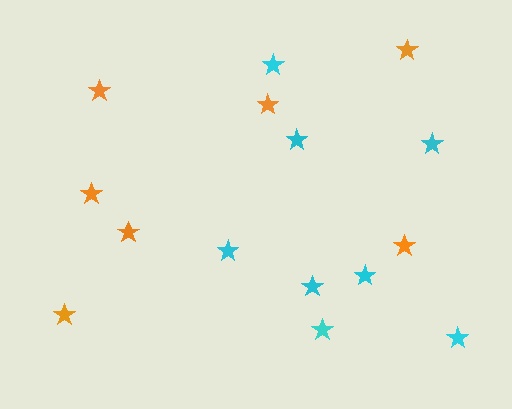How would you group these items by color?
There are 2 groups: one group of cyan stars (8) and one group of orange stars (7).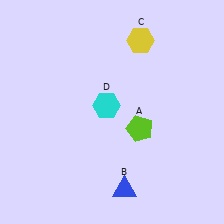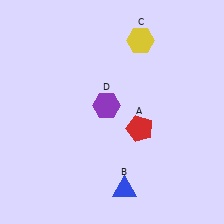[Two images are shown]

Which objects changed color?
A changed from lime to red. D changed from cyan to purple.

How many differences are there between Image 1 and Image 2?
There are 2 differences between the two images.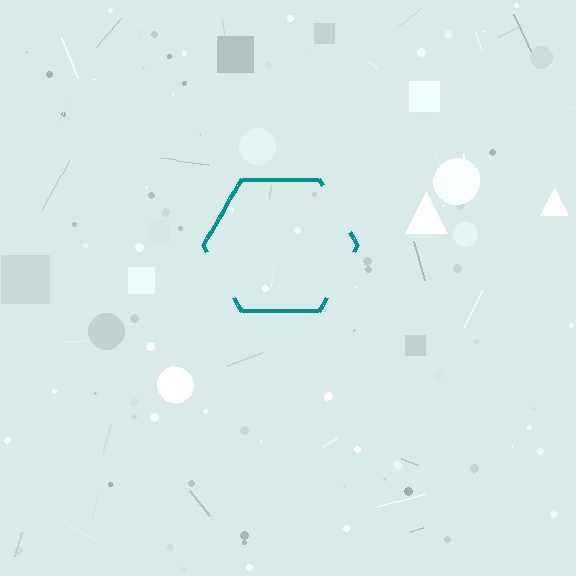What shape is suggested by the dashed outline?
The dashed outline suggests a hexagon.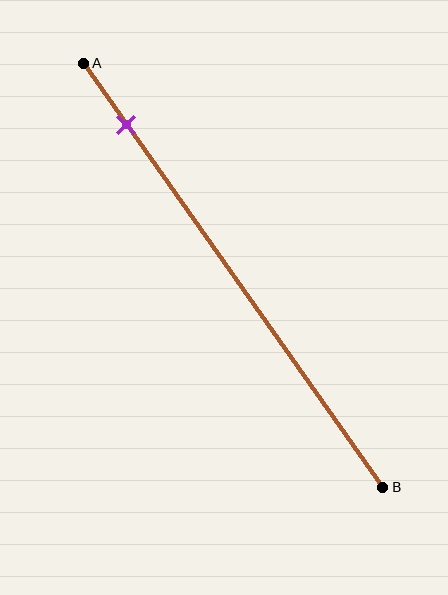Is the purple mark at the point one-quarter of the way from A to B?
No, the mark is at about 15% from A, not at the 25% one-quarter point.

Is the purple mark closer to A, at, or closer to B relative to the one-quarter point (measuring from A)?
The purple mark is closer to point A than the one-quarter point of segment AB.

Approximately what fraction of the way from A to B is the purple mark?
The purple mark is approximately 15% of the way from A to B.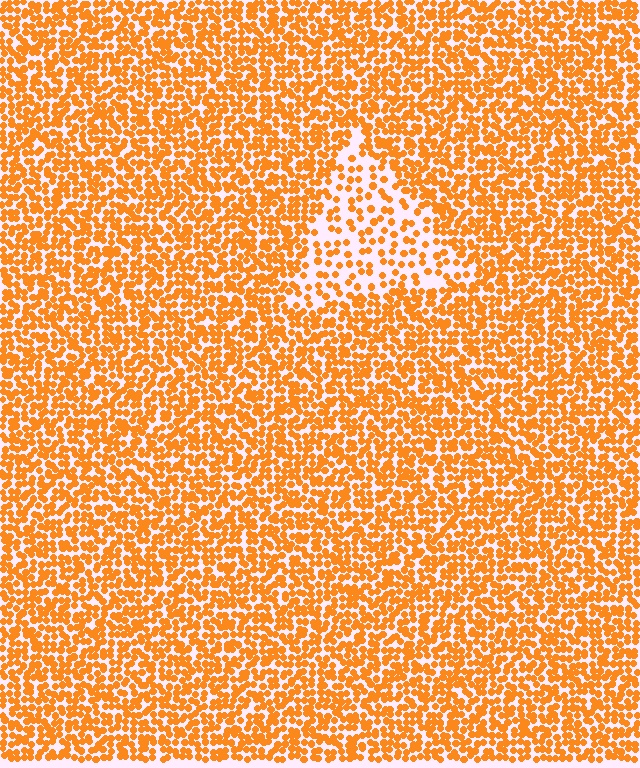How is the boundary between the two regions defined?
The boundary is defined by a change in element density (approximately 2.2x ratio). All elements are the same color, size, and shape.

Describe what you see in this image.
The image contains small orange elements arranged at two different densities. A triangle-shaped region is visible where the elements are less densely packed than the surrounding area.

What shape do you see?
I see a triangle.